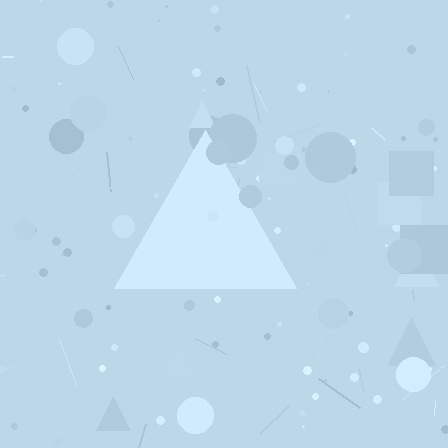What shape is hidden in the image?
A triangle is hidden in the image.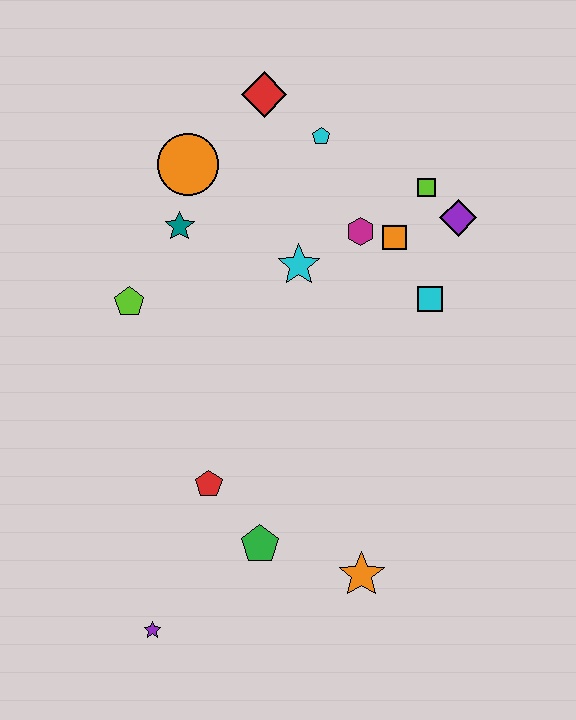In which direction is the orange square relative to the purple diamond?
The orange square is to the left of the purple diamond.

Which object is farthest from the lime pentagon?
The orange star is farthest from the lime pentagon.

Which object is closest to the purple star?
The green pentagon is closest to the purple star.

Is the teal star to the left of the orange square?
Yes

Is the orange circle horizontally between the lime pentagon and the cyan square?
Yes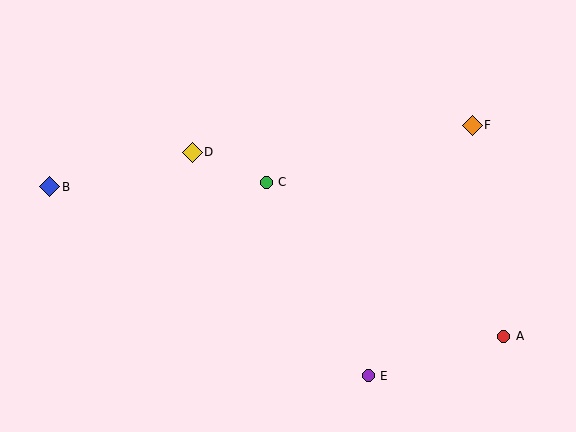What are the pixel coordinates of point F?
Point F is at (472, 125).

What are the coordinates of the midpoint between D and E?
The midpoint between D and E is at (280, 264).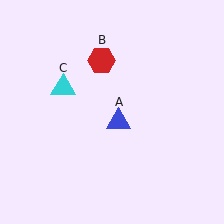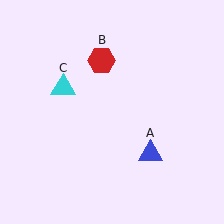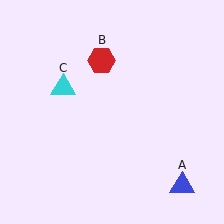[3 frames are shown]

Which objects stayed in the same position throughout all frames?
Red hexagon (object B) and cyan triangle (object C) remained stationary.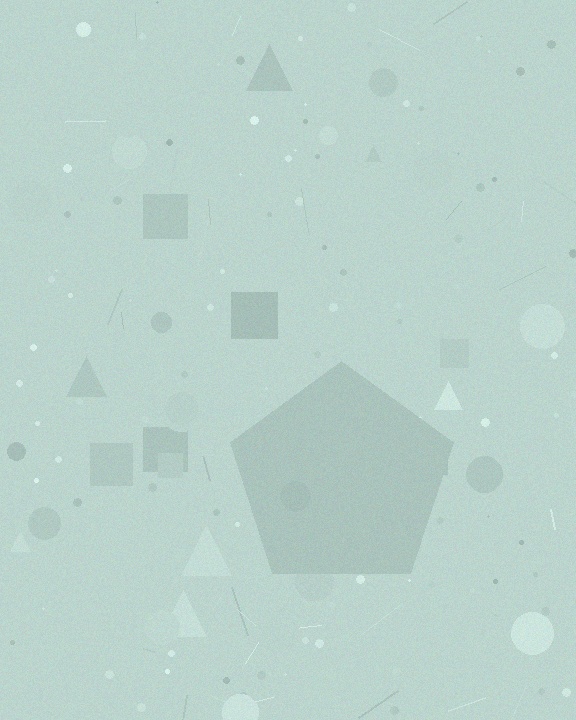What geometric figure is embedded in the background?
A pentagon is embedded in the background.